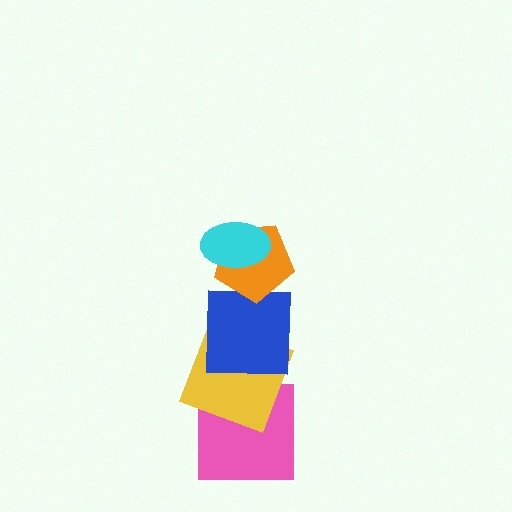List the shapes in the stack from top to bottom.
From top to bottom: the cyan ellipse, the orange pentagon, the blue square, the yellow square, the pink square.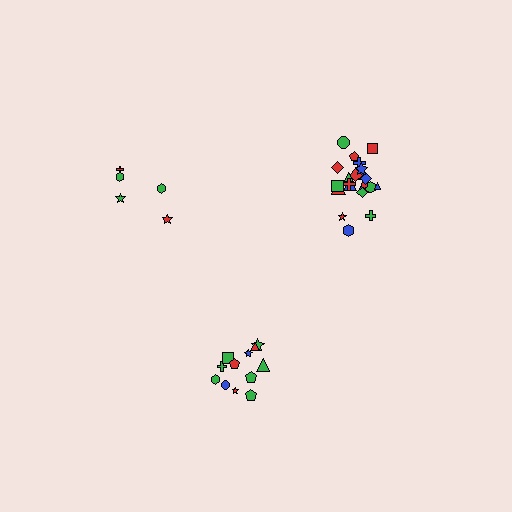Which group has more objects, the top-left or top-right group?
The top-right group.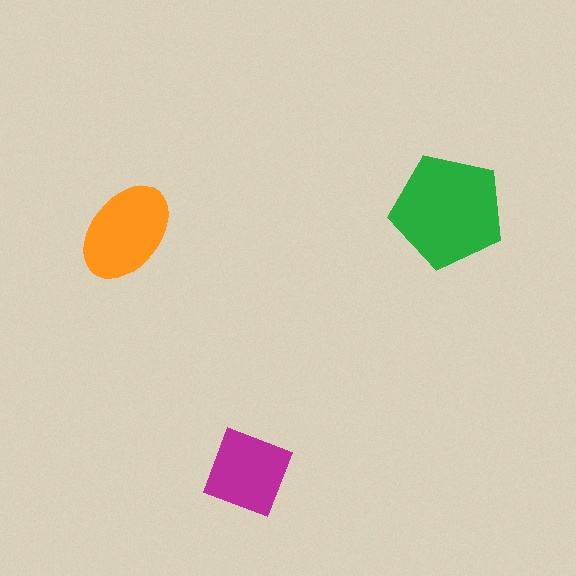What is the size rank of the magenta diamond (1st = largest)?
3rd.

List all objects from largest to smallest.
The green pentagon, the orange ellipse, the magenta diamond.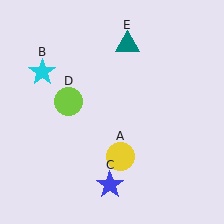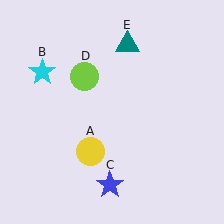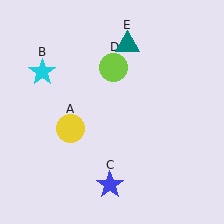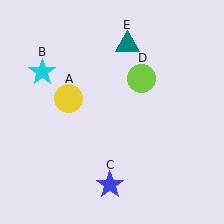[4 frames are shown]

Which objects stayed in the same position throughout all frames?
Cyan star (object B) and blue star (object C) and teal triangle (object E) remained stationary.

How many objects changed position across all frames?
2 objects changed position: yellow circle (object A), lime circle (object D).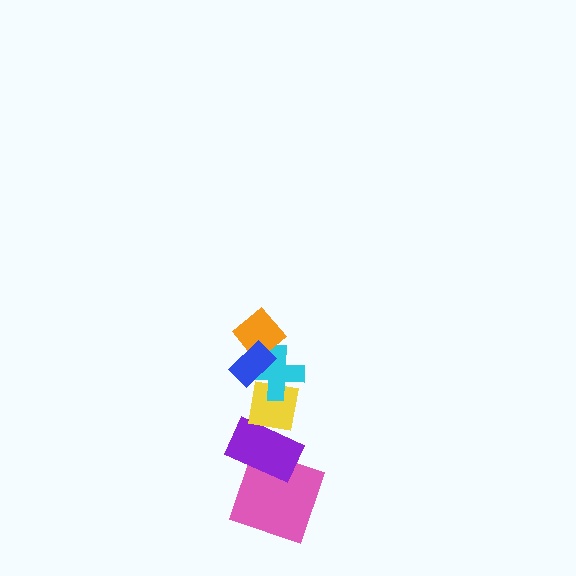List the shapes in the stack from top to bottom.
From top to bottom: the blue rectangle, the orange diamond, the cyan cross, the yellow square, the purple rectangle, the pink square.